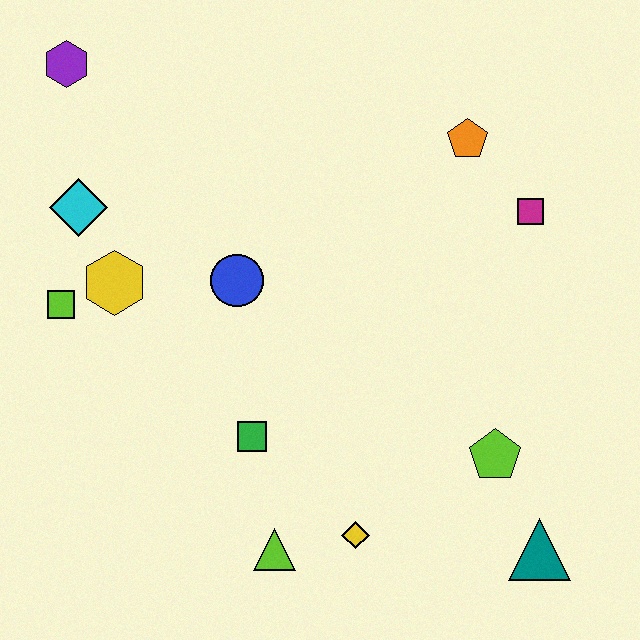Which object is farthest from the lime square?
The teal triangle is farthest from the lime square.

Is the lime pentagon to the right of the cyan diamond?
Yes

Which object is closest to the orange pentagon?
The magenta square is closest to the orange pentagon.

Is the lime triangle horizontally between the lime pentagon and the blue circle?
Yes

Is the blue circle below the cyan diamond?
Yes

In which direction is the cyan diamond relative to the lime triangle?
The cyan diamond is above the lime triangle.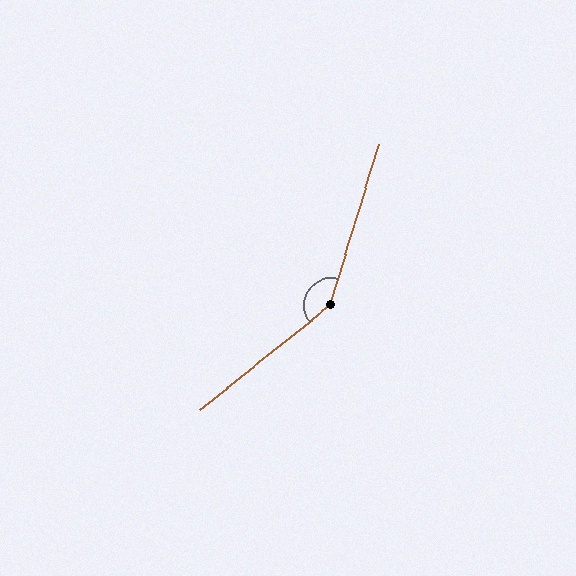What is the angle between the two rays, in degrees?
Approximately 146 degrees.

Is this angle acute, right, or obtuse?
It is obtuse.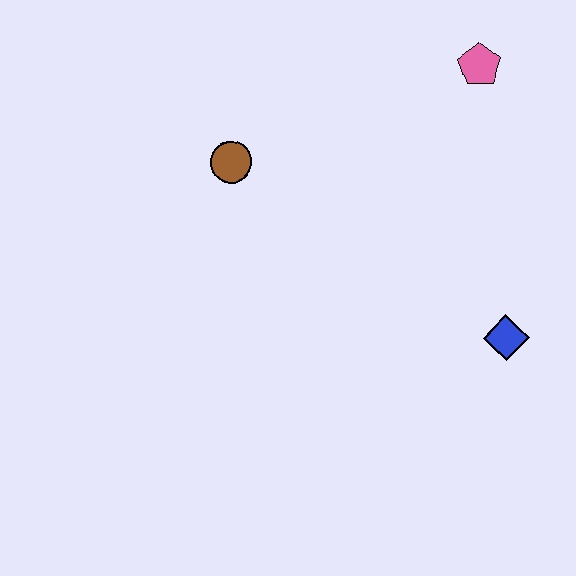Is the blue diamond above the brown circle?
No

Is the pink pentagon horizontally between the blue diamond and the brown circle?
Yes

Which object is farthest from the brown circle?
The blue diamond is farthest from the brown circle.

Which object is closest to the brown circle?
The pink pentagon is closest to the brown circle.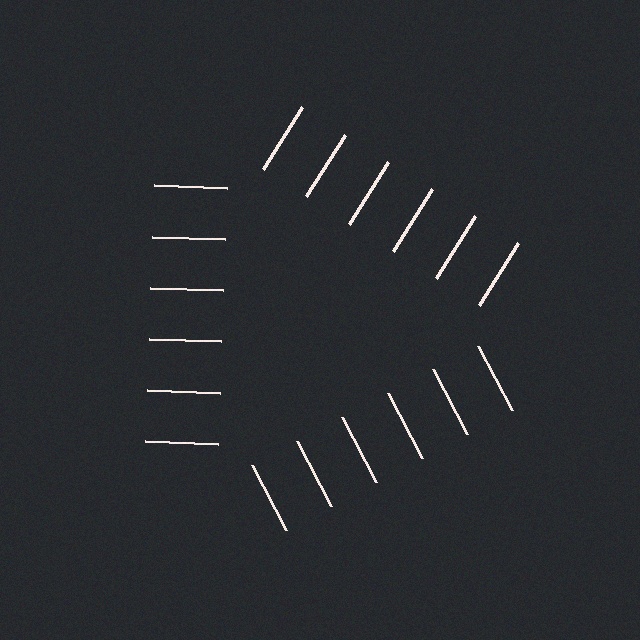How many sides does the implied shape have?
3 sides — the line-ends trace a triangle.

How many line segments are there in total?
18 — 6 along each of the 3 edges.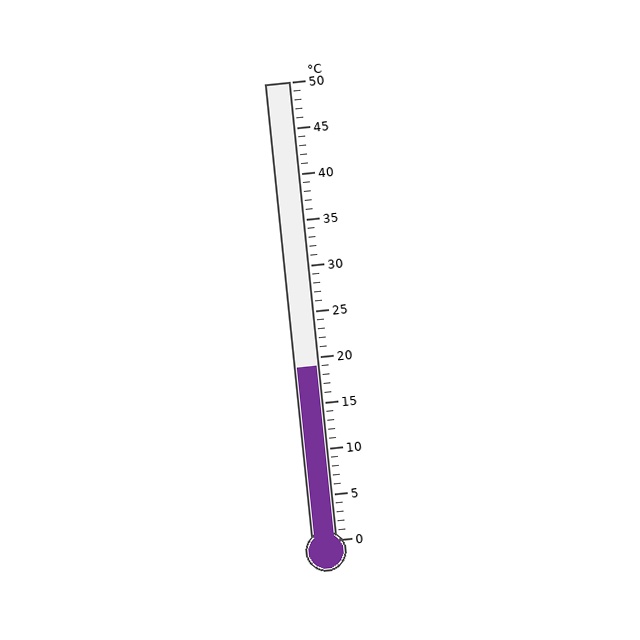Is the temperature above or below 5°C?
The temperature is above 5°C.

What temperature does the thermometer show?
The thermometer shows approximately 19°C.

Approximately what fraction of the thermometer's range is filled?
The thermometer is filled to approximately 40% of its range.